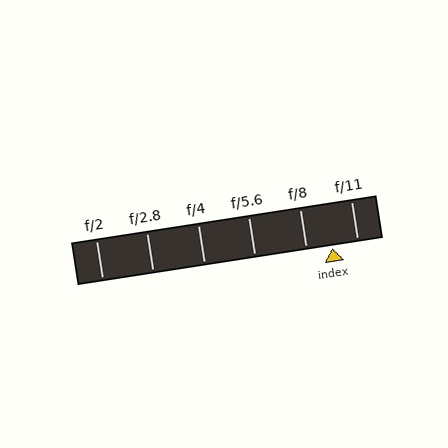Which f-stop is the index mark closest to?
The index mark is closest to f/11.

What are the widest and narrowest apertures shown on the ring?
The widest aperture shown is f/2 and the narrowest is f/11.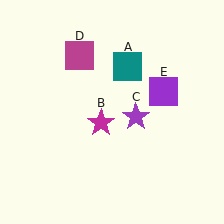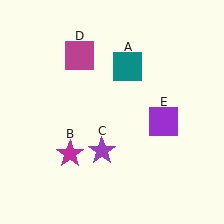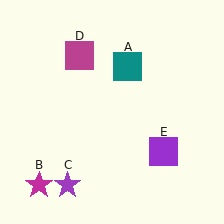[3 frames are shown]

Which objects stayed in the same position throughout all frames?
Teal square (object A) and magenta square (object D) remained stationary.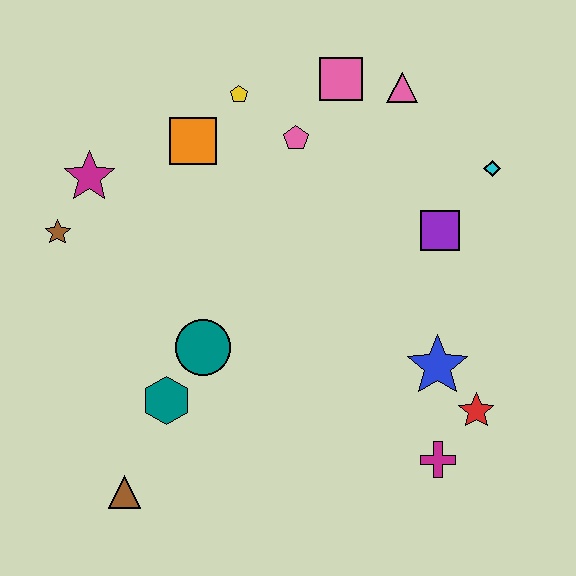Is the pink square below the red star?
No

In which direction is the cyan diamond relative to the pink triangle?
The cyan diamond is to the right of the pink triangle.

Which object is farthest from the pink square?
The brown triangle is farthest from the pink square.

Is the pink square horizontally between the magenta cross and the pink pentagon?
Yes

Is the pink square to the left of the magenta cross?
Yes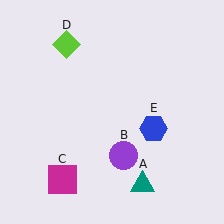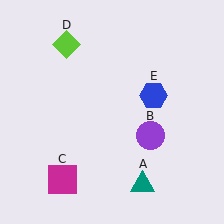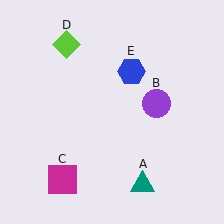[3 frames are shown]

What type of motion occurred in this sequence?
The purple circle (object B), blue hexagon (object E) rotated counterclockwise around the center of the scene.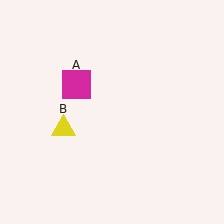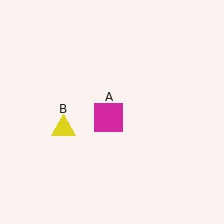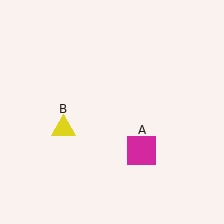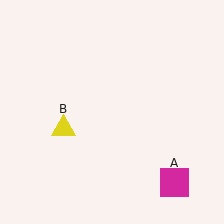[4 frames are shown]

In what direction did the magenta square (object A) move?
The magenta square (object A) moved down and to the right.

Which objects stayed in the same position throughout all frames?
Yellow triangle (object B) remained stationary.